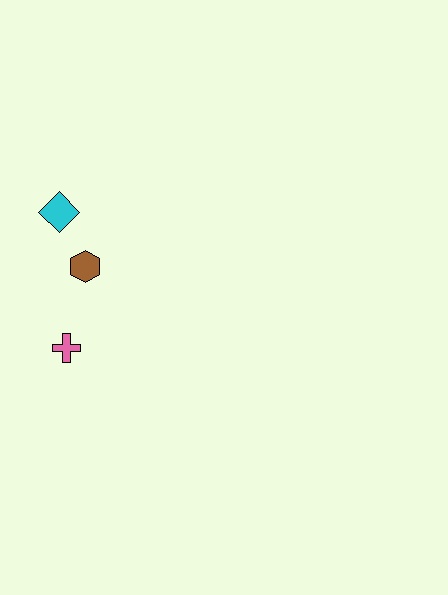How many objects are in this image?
There are 3 objects.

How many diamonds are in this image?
There is 1 diamond.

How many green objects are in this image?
There are no green objects.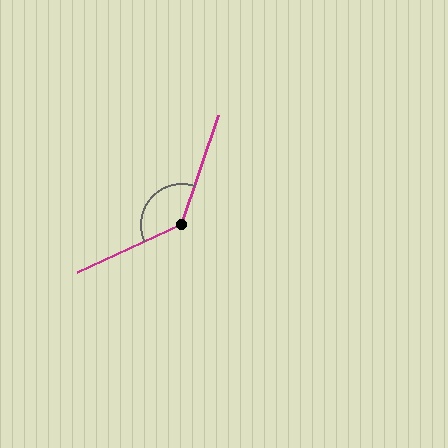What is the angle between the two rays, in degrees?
Approximately 133 degrees.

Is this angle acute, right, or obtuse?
It is obtuse.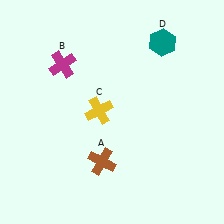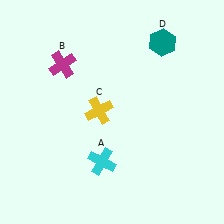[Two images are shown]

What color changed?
The cross (A) changed from brown in Image 1 to cyan in Image 2.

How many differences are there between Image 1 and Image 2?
There is 1 difference between the two images.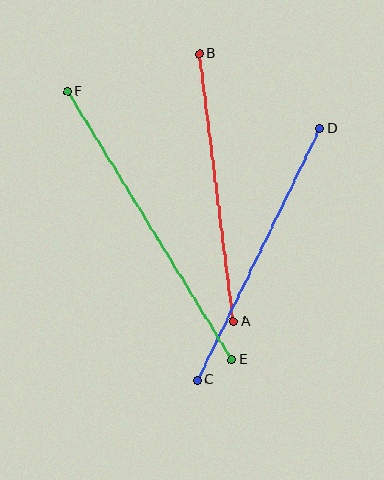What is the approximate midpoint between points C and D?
The midpoint is at approximately (259, 254) pixels.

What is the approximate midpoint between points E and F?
The midpoint is at approximately (150, 225) pixels.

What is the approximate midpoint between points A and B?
The midpoint is at approximately (216, 187) pixels.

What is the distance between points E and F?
The distance is approximately 314 pixels.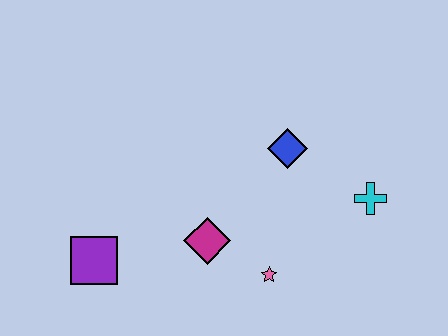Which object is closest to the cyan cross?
The blue diamond is closest to the cyan cross.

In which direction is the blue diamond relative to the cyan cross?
The blue diamond is to the left of the cyan cross.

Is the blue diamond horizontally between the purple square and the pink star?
No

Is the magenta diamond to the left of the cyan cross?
Yes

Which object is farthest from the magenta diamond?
The cyan cross is farthest from the magenta diamond.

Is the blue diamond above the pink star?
Yes